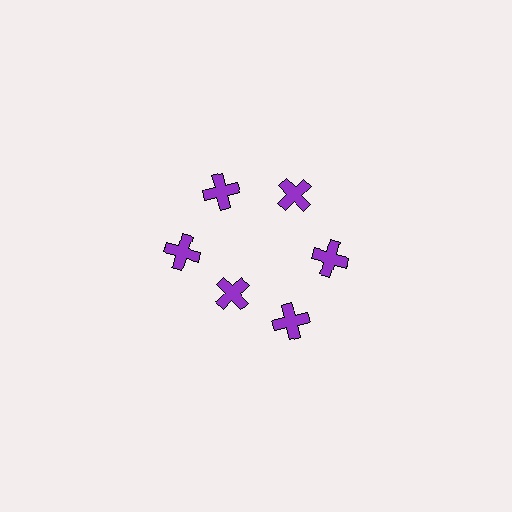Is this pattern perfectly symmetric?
No. The 6 purple crosses are arranged in a ring, but one element near the 7 o'clock position is pulled inward toward the center, breaking the 6-fold rotational symmetry.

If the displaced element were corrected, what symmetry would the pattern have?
It would have 6-fold rotational symmetry — the pattern would map onto itself every 60 degrees.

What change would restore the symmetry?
The symmetry would be restored by moving it outward, back onto the ring so that all 6 crosses sit at equal angles and equal distance from the center.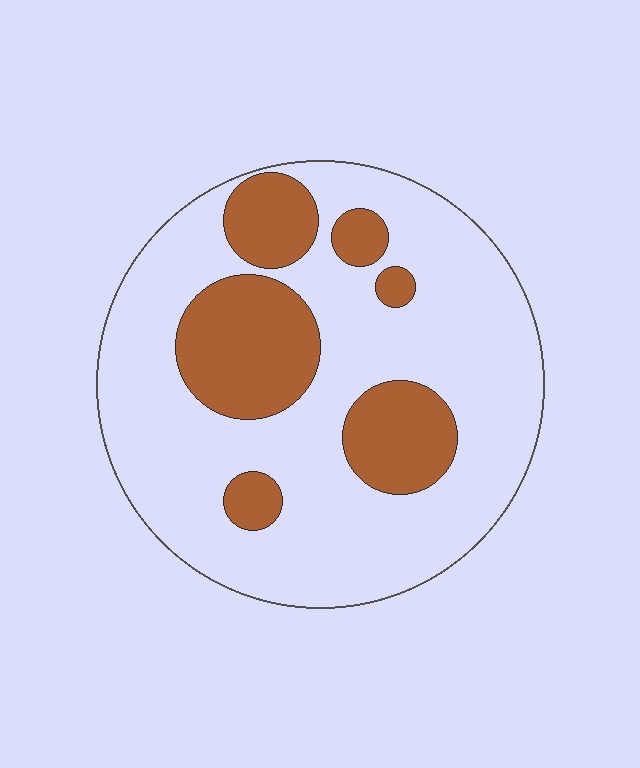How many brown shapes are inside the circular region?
6.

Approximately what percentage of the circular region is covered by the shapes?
Approximately 25%.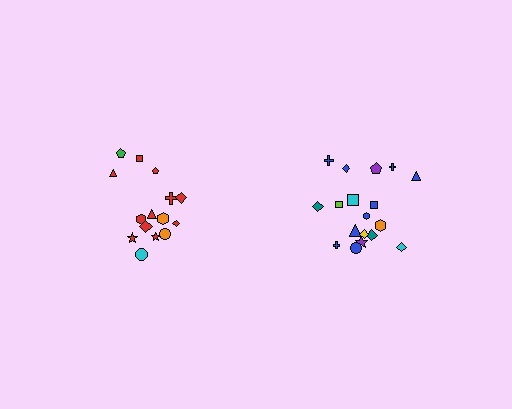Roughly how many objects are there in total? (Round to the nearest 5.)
Roughly 35 objects in total.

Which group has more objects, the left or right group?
The right group.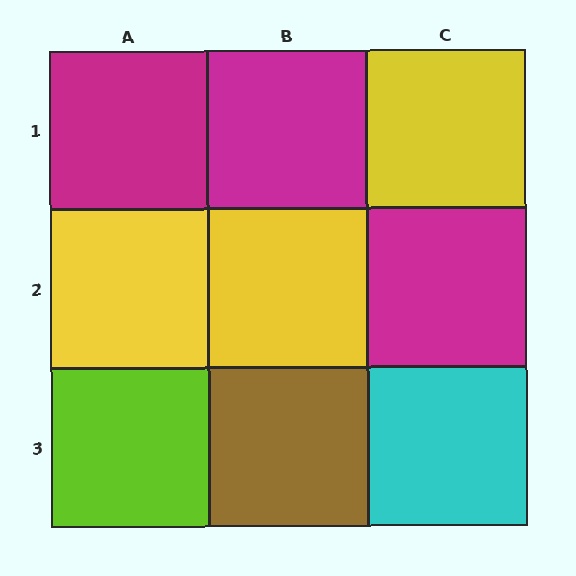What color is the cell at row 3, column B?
Brown.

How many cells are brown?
1 cell is brown.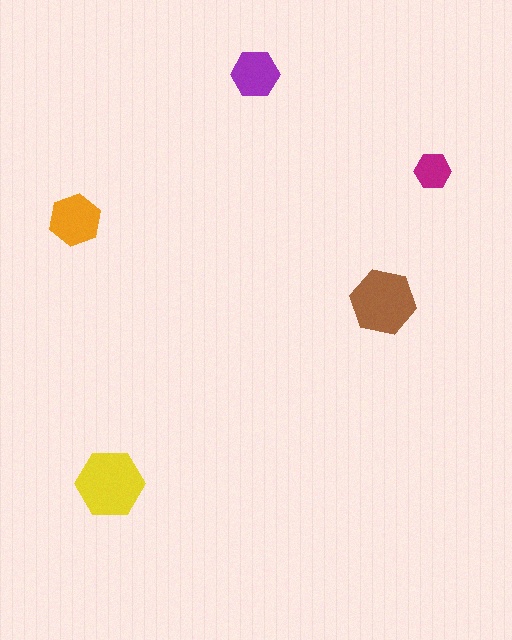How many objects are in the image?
There are 5 objects in the image.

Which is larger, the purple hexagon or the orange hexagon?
The orange one.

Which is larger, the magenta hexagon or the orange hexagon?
The orange one.